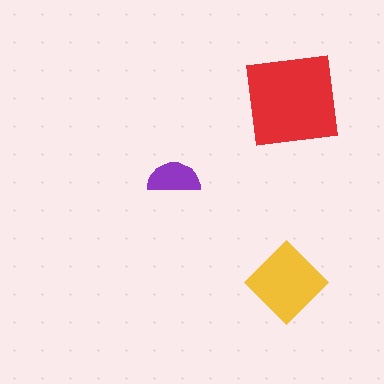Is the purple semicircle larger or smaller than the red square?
Smaller.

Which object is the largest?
The red square.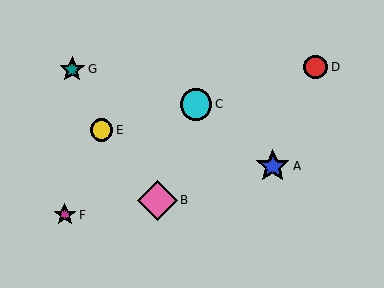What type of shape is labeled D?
Shape D is a red circle.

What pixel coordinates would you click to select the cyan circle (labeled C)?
Click at (196, 104) to select the cyan circle C.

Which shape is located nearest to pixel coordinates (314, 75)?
The red circle (labeled D) at (316, 67) is nearest to that location.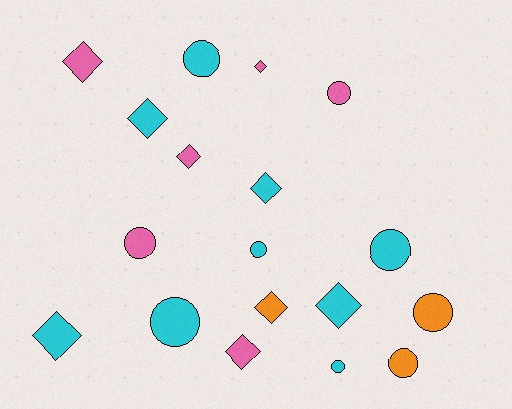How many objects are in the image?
There are 18 objects.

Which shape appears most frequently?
Circle, with 9 objects.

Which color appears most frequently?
Cyan, with 9 objects.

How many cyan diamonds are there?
There are 4 cyan diamonds.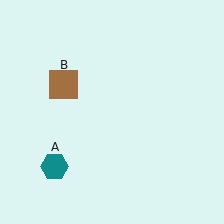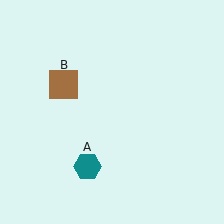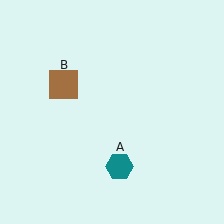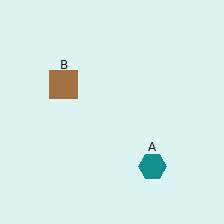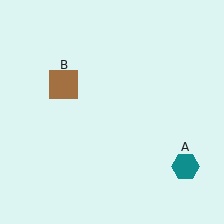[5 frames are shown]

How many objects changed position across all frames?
1 object changed position: teal hexagon (object A).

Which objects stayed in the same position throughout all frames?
Brown square (object B) remained stationary.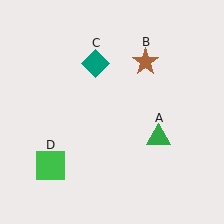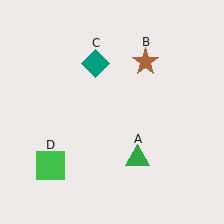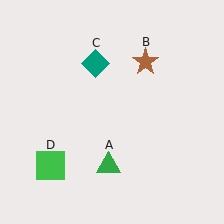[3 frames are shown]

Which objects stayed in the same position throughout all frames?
Brown star (object B) and teal diamond (object C) and green square (object D) remained stationary.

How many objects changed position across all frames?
1 object changed position: green triangle (object A).